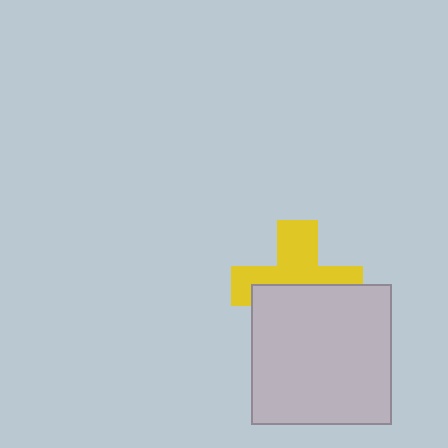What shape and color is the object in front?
The object in front is a light gray square.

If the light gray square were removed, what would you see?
You would see the complete yellow cross.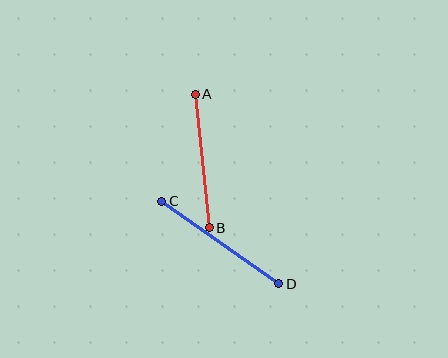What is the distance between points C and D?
The distance is approximately 143 pixels.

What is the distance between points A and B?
The distance is approximately 134 pixels.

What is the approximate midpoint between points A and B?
The midpoint is at approximately (202, 161) pixels.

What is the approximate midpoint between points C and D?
The midpoint is at approximately (220, 243) pixels.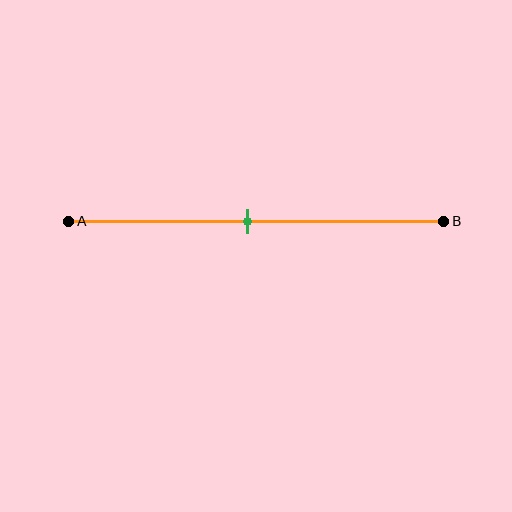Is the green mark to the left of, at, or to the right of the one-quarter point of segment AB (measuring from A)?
The green mark is to the right of the one-quarter point of segment AB.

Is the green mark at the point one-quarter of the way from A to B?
No, the mark is at about 50% from A, not at the 25% one-quarter point.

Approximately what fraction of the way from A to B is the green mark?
The green mark is approximately 50% of the way from A to B.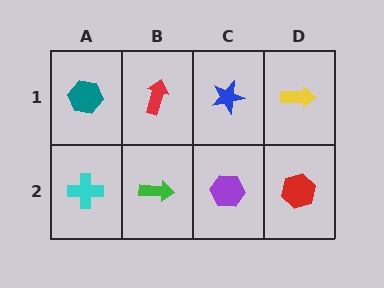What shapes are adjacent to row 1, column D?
A red hexagon (row 2, column D), a blue star (row 1, column C).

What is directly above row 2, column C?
A blue star.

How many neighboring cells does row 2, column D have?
2.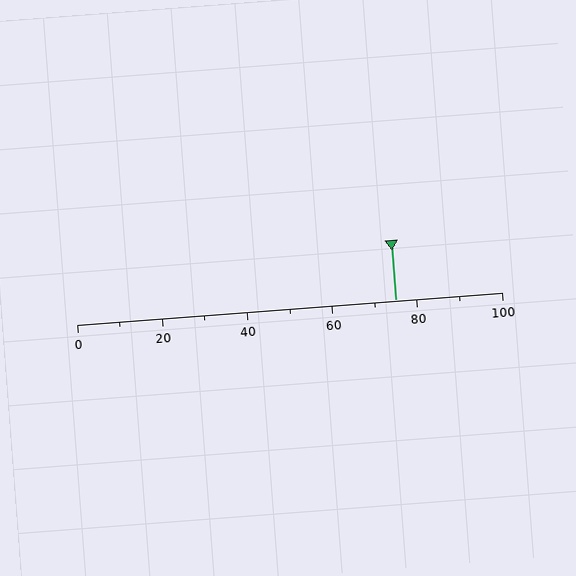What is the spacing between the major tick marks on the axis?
The major ticks are spaced 20 apart.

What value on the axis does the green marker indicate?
The marker indicates approximately 75.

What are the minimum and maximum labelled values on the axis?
The axis runs from 0 to 100.